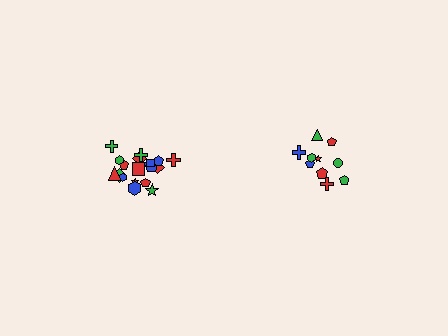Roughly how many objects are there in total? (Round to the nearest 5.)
Roughly 30 objects in total.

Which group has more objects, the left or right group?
The left group.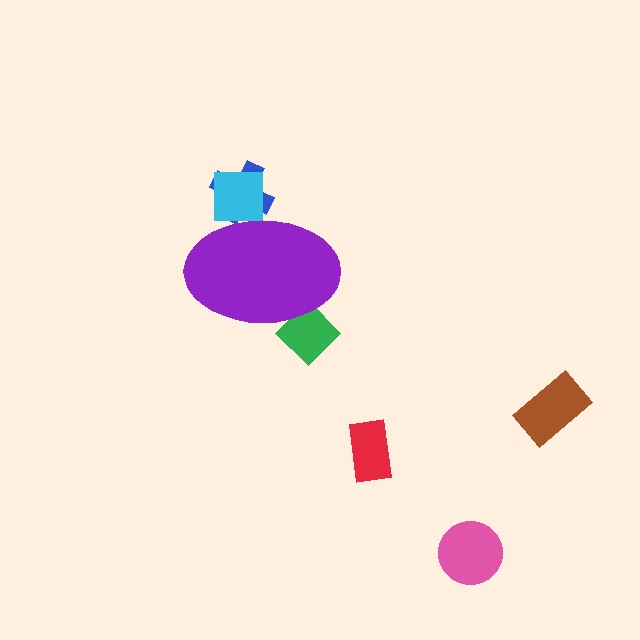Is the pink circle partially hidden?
No, the pink circle is fully visible.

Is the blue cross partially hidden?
Yes, the blue cross is partially hidden behind the purple ellipse.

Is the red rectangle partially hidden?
No, the red rectangle is fully visible.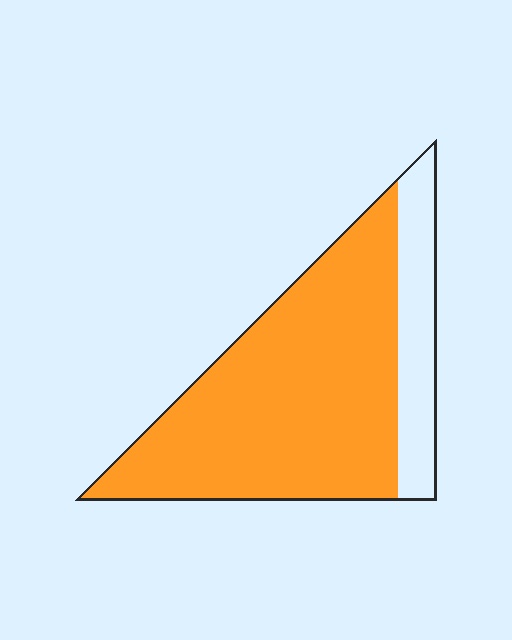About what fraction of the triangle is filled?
About four fifths (4/5).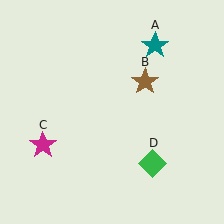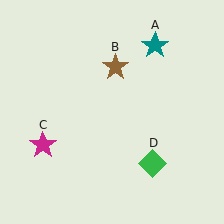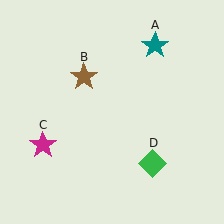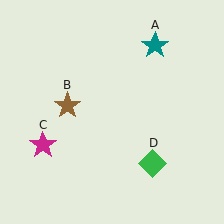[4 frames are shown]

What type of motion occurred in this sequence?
The brown star (object B) rotated counterclockwise around the center of the scene.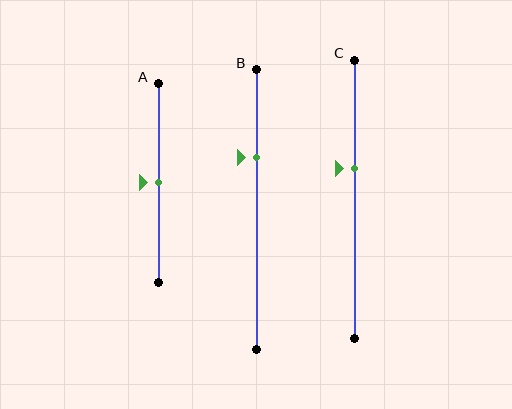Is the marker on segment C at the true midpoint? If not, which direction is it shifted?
No, the marker on segment C is shifted upward by about 11% of the segment length.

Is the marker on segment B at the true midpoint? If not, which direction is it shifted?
No, the marker on segment B is shifted upward by about 19% of the segment length.